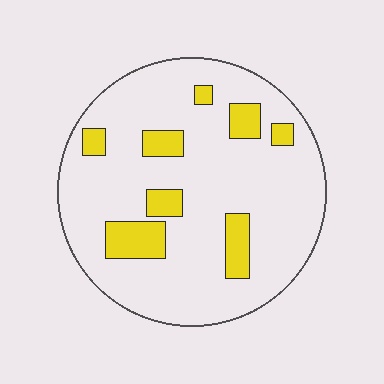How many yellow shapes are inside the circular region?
8.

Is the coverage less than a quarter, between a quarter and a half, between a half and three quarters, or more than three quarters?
Less than a quarter.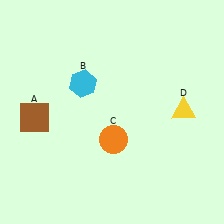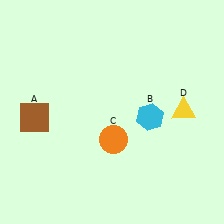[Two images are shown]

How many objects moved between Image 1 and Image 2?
1 object moved between the two images.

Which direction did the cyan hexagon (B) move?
The cyan hexagon (B) moved right.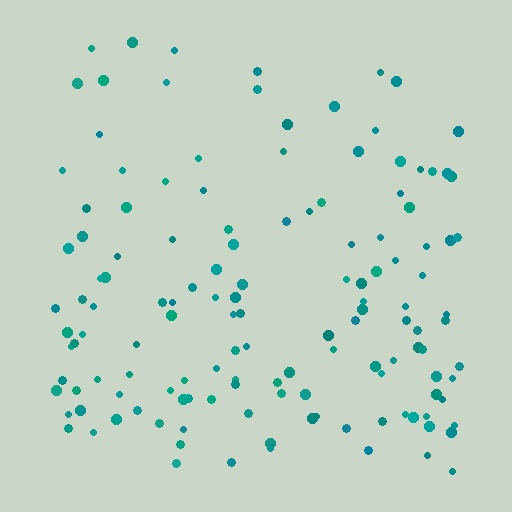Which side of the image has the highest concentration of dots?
The bottom.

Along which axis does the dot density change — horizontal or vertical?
Vertical.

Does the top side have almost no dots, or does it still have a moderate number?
Still a moderate number, just noticeably fewer than the bottom.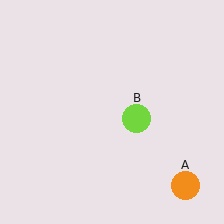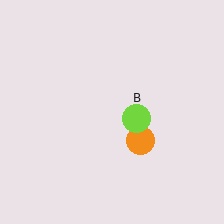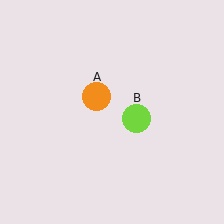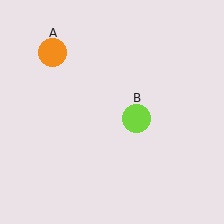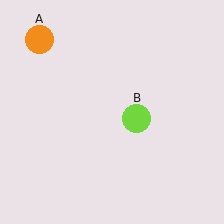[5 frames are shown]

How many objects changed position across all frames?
1 object changed position: orange circle (object A).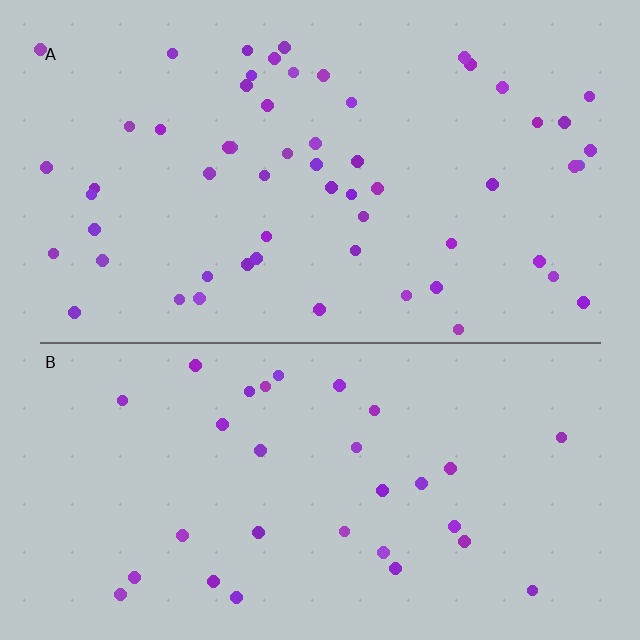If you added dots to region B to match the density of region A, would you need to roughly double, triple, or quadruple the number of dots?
Approximately double.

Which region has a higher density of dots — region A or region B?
A (the top).